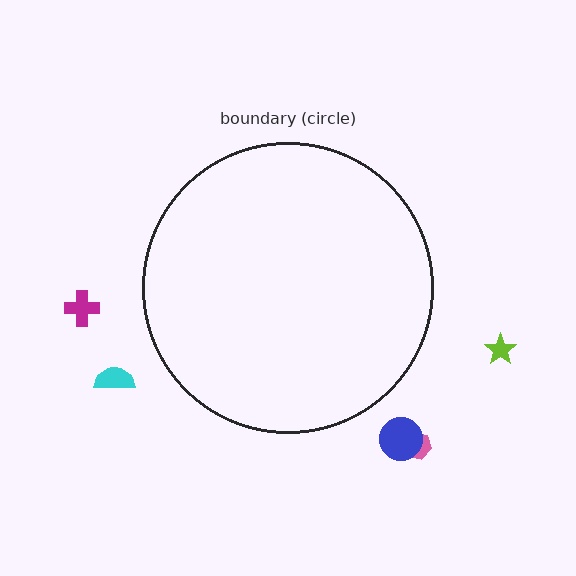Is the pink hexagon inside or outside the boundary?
Outside.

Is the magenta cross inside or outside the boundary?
Outside.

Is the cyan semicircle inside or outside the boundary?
Outside.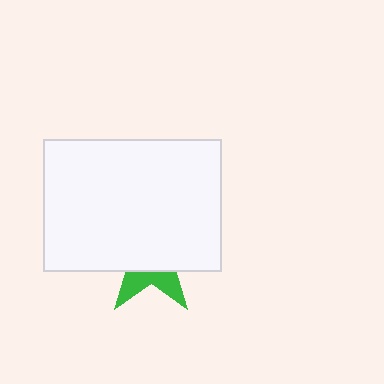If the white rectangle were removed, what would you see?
You would see the complete green star.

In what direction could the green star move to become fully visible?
The green star could move down. That would shift it out from behind the white rectangle entirely.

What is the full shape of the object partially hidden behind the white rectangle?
The partially hidden object is a green star.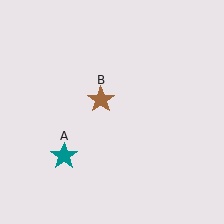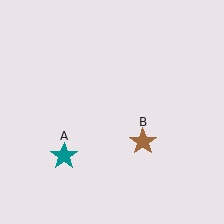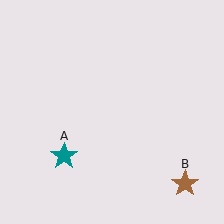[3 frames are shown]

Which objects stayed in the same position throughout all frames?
Teal star (object A) remained stationary.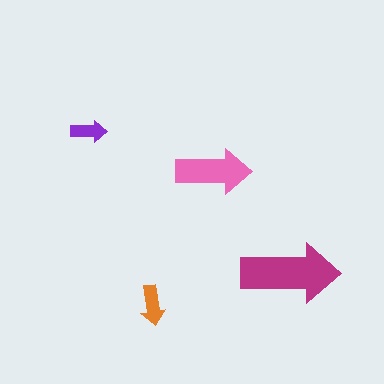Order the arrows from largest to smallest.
the magenta one, the pink one, the orange one, the purple one.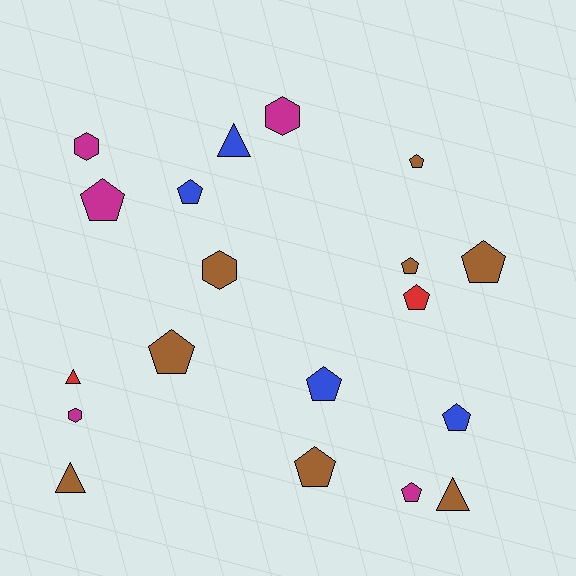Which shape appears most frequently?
Pentagon, with 11 objects.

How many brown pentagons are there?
There are 5 brown pentagons.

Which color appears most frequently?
Brown, with 8 objects.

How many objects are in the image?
There are 19 objects.